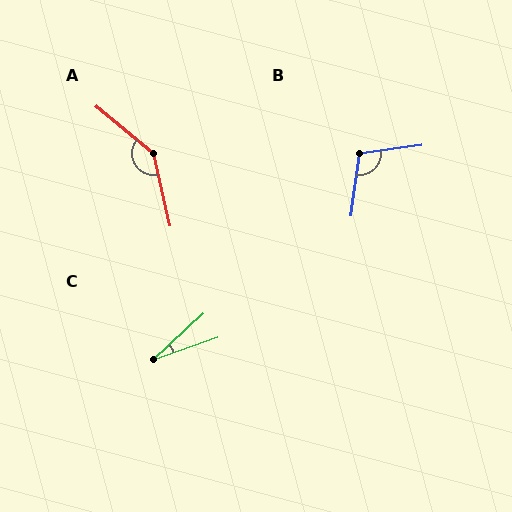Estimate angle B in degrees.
Approximately 106 degrees.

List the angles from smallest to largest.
C (24°), B (106°), A (142°).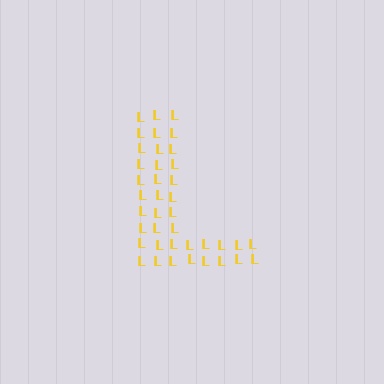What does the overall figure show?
The overall figure shows the letter L.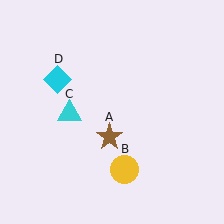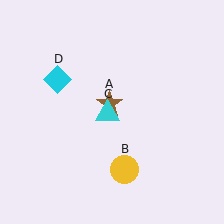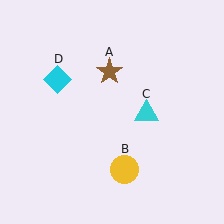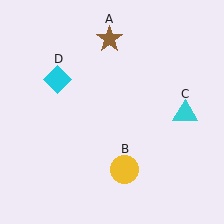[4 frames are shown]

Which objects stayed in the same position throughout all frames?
Yellow circle (object B) and cyan diamond (object D) remained stationary.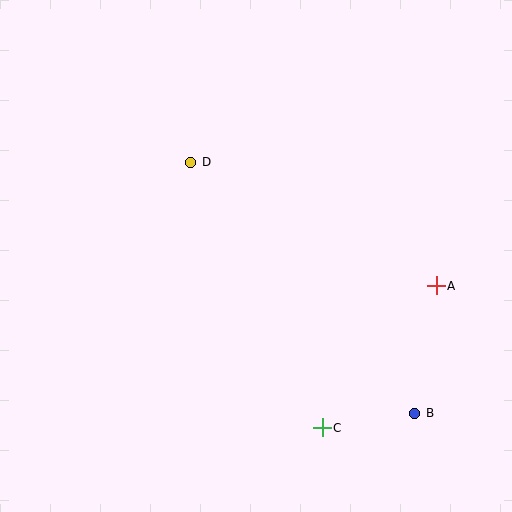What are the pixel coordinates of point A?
Point A is at (436, 286).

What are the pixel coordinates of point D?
Point D is at (191, 162).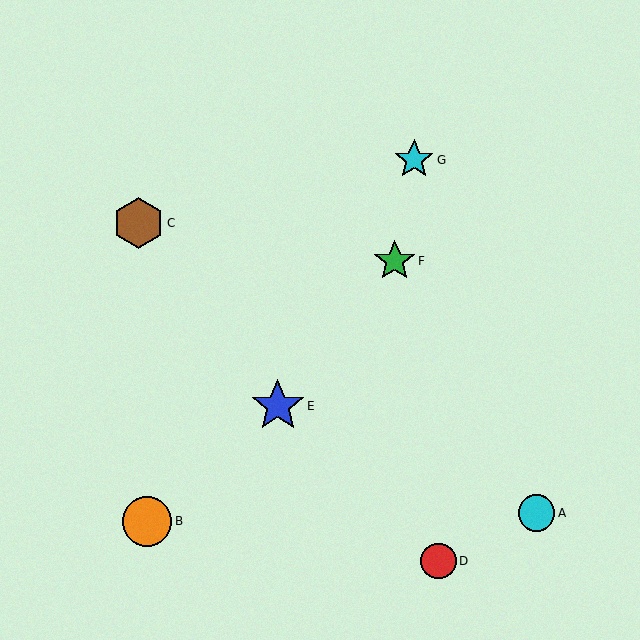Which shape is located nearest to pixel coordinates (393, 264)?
The green star (labeled F) at (395, 261) is nearest to that location.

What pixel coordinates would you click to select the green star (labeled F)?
Click at (395, 261) to select the green star F.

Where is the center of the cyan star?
The center of the cyan star is at (414, 160).